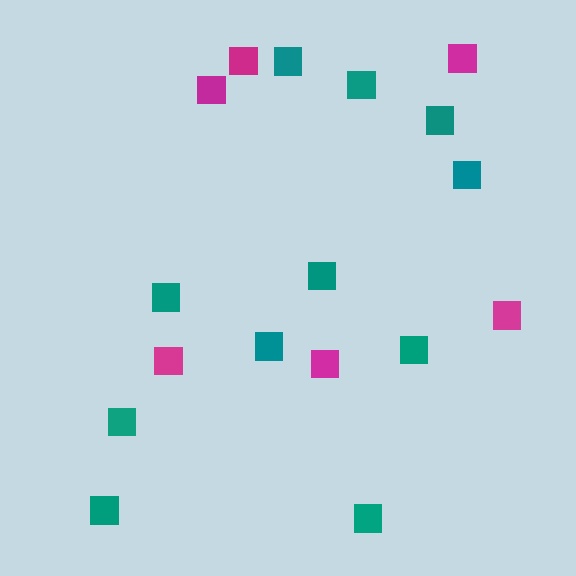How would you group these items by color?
There are 2 groups: one group of teal squares (11) and one group of magenta squares (6).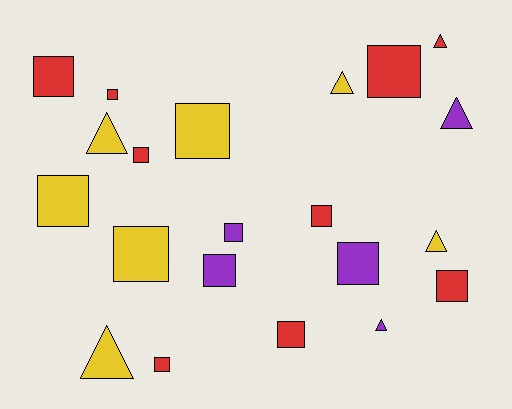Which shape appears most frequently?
Square, with 14 objects.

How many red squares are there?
There are 8 red squares.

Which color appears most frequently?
Red, with 9 objects.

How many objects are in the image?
There are 21 objects.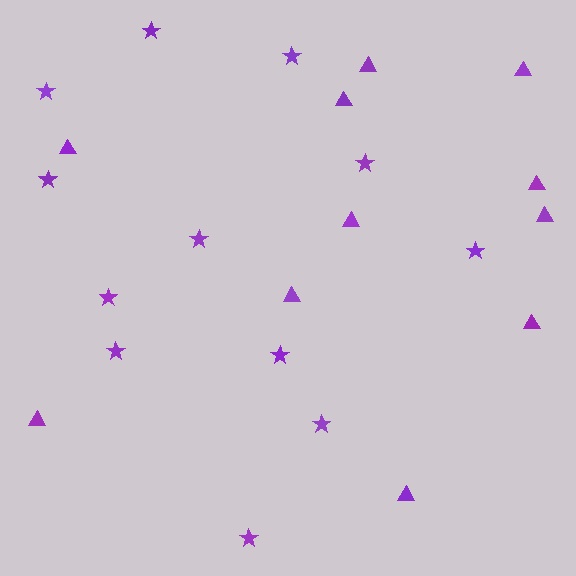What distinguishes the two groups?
There are 2 groups: one group of stars (12) and one group of triangles (11).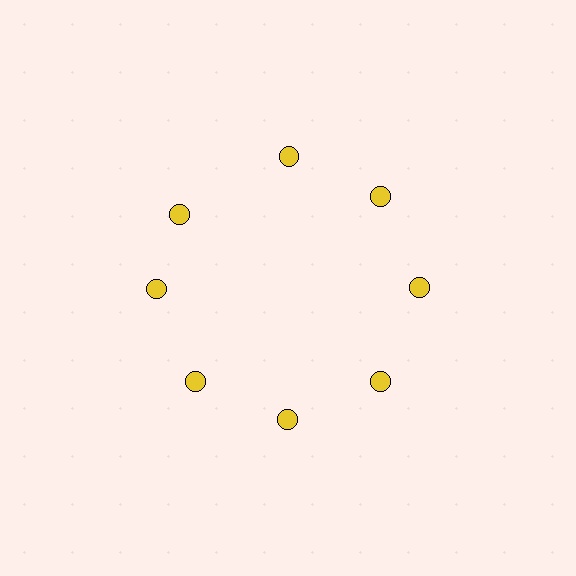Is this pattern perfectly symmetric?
No. The 8 yellow circles are arranged in a ring, but one element near the 10 o'clock position is rotated out of alignment along the ring, breaking the 8-fold rotational symmetry.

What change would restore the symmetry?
The symmetry would be restored by rotating it back into even spacing with its neighbors so that all 8 circles sit at equal angles and equal distance from the center.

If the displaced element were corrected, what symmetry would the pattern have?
It would have 8-fold rotational symmetry — the pattern would map onto itself every 45 degrees.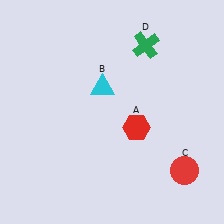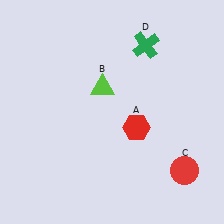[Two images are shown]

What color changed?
The triangle (B) changed from cyan in Image 1 to lime in Image 2.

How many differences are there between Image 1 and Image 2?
There is 1 difference between the two images.